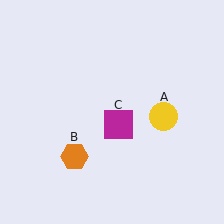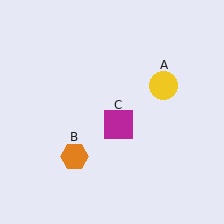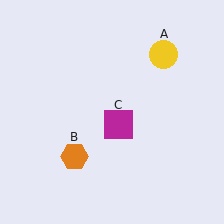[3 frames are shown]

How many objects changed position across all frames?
1 object changed position: yellow circle (object A).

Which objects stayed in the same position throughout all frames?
Orange hexagon (object B) and magenta square (object C) remained stationary.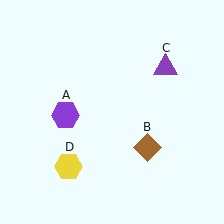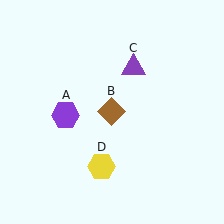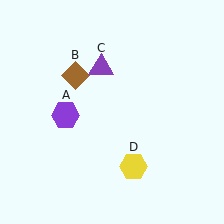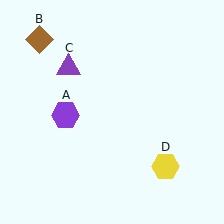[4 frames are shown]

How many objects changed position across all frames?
3 objects changed position: brown diamond (object B), purple triangle (object C), yellow hexagon (object D).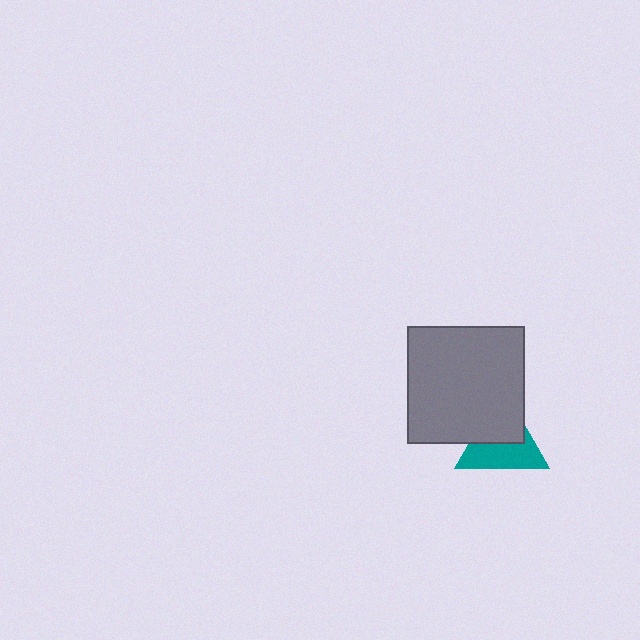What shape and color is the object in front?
The object in front is a gray square.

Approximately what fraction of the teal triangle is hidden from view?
Roughly 45% of the teal triangle is hidden behind the gray square.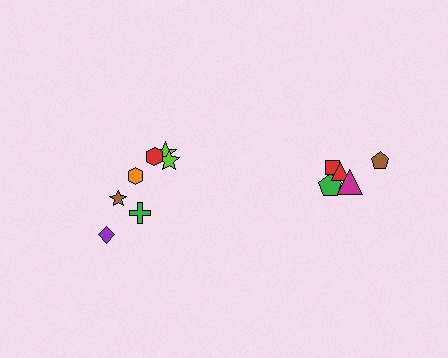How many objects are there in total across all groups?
There are 12 objects.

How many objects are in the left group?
There are 7 objects.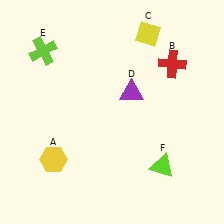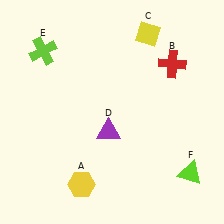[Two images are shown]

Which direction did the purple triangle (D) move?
The purple triangle (D) moved down.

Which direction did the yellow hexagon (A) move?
The yellow hexagon (A) moved right.